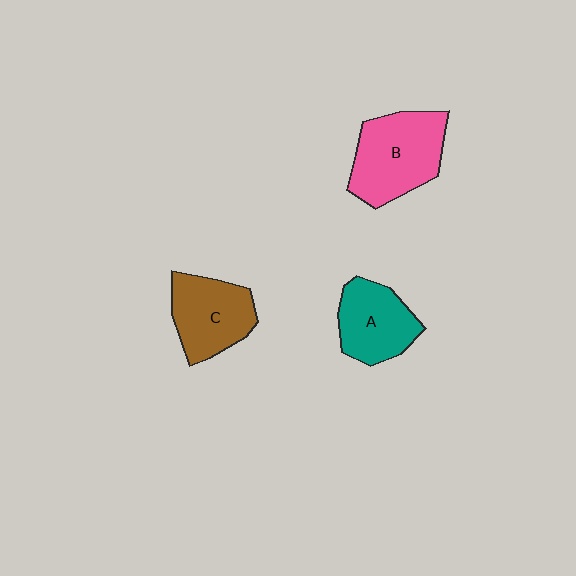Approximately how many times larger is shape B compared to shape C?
Approximately 1.2 times.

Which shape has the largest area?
Shape B (pink).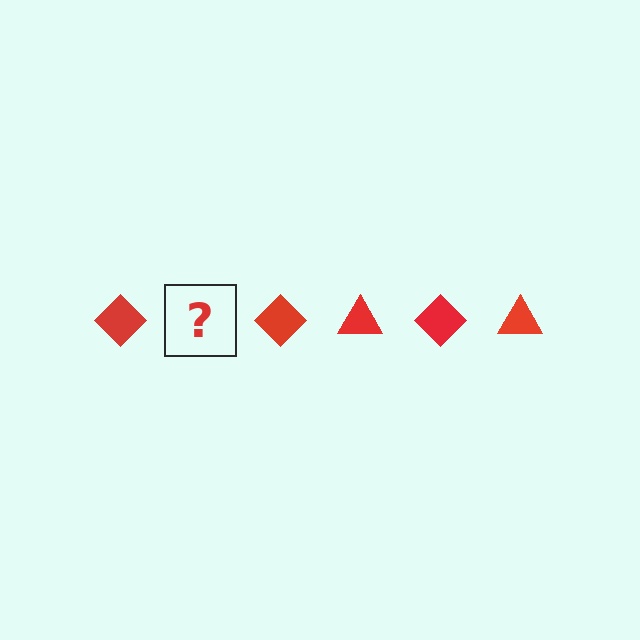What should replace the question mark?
The question mark should be replaced with a red triangle.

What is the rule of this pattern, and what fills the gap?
The rule is that the pattern cycles through diamond, triangle shapes in red. The gap should be filled with a red triangle.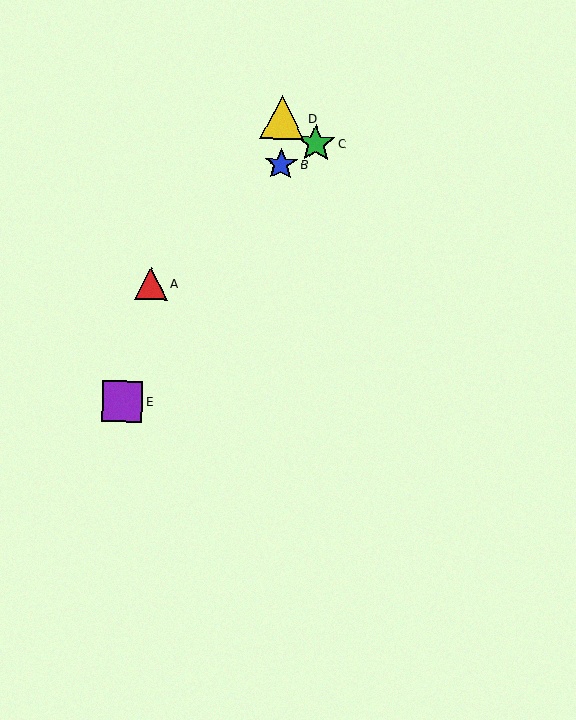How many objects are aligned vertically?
2 objects (B, D) are aligned vertically.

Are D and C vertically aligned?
No, D is at x≈282 and C is at x≈316.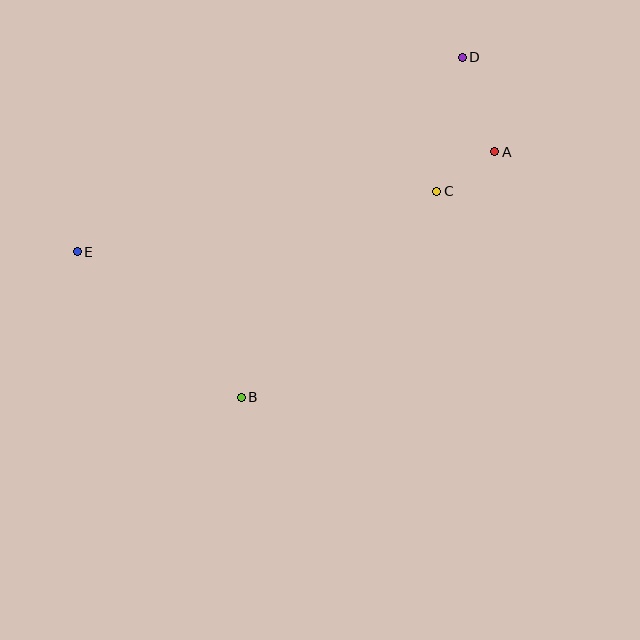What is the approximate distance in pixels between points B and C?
The distance between B and C is approximately 284 pixels.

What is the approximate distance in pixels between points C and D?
The distance between C and D is approximately 137 pixels.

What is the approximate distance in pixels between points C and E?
The distance between C and E is approximately 364 pixels.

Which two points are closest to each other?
Points A and C are closest to each other.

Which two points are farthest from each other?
Points D and E are farthest from each other.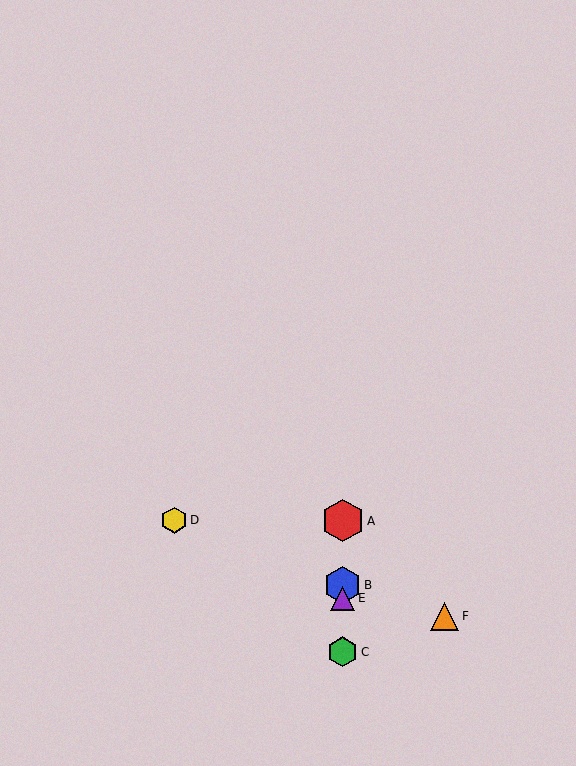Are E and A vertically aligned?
Yes, both are at x≈343.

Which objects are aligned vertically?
Objects A, B, C, E are aligned vertically.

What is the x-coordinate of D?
Object D is at x≈174.